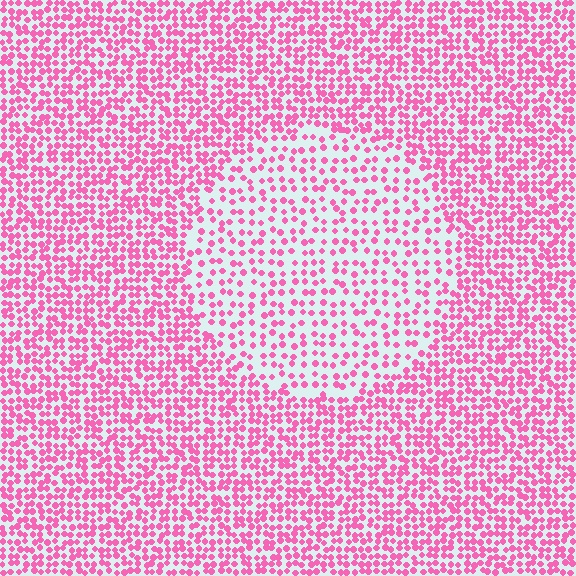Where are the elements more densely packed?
The elements are more densely packed outside the circle boundary.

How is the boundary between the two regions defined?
The boundary is defined by a change in element density (approximately 1.9x ratio). All elements are the same color, size, and shape.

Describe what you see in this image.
The image contains small pink elements arranged at two different densities. A circle-shaped region is visible where the elements are less densely packed than the surrounding area.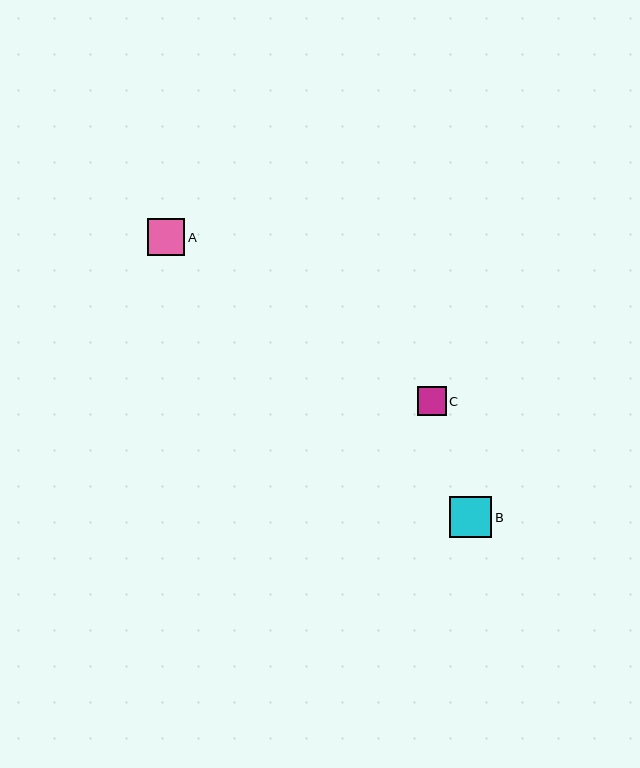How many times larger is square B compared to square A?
Square B is approximately 1.1 times the size of square A.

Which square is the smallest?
Square C is the smallest with a size of approximately 29 pixels.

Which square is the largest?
Square B is the largest with a size of approximately 42 pixels.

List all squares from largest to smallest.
From largest to smallest: B, A, C.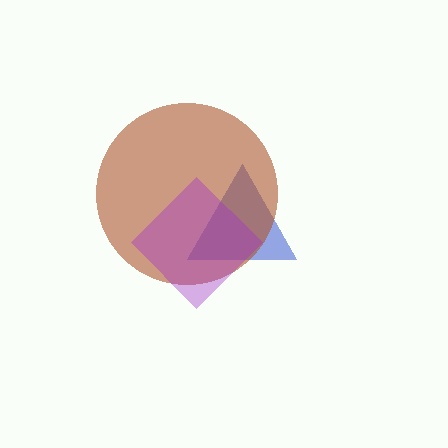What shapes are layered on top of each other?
The layered shapes are: a blue triangle, a brown circle, a purple diamond.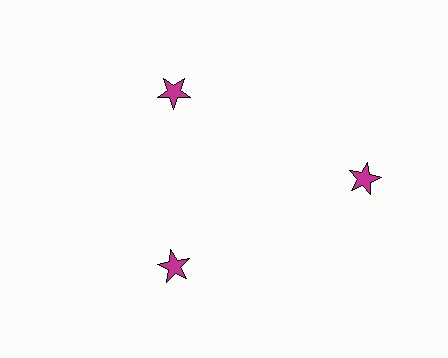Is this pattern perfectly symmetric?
No. The 3 magenta stars are arranged in a ring, but one element near the 3 o'clock position is pushed outward from the center, breaking the 3-fold rotational symmetry.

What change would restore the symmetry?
The symmetry would be restored by moving it inward, back onto the ring so that all 3 stars sit at equal angles and equal distance from the center.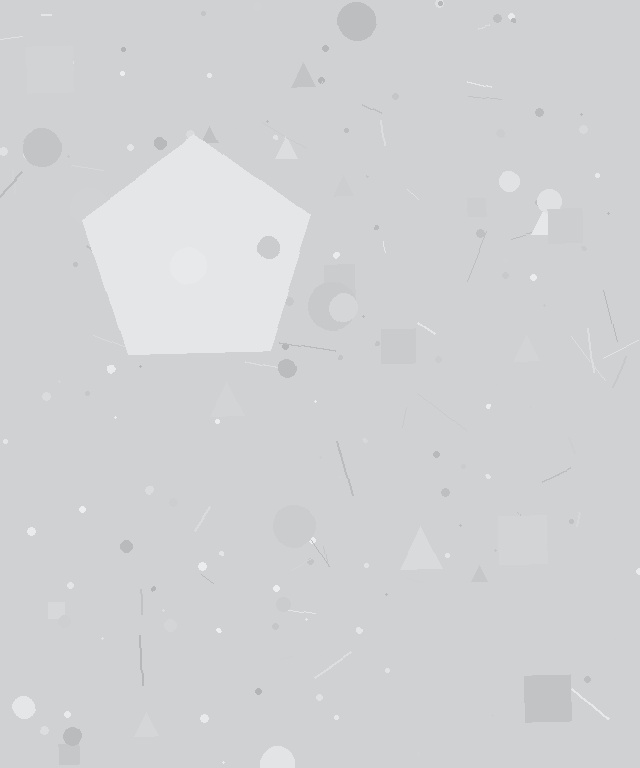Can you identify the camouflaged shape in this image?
The camouflaged shape is a pentagon.